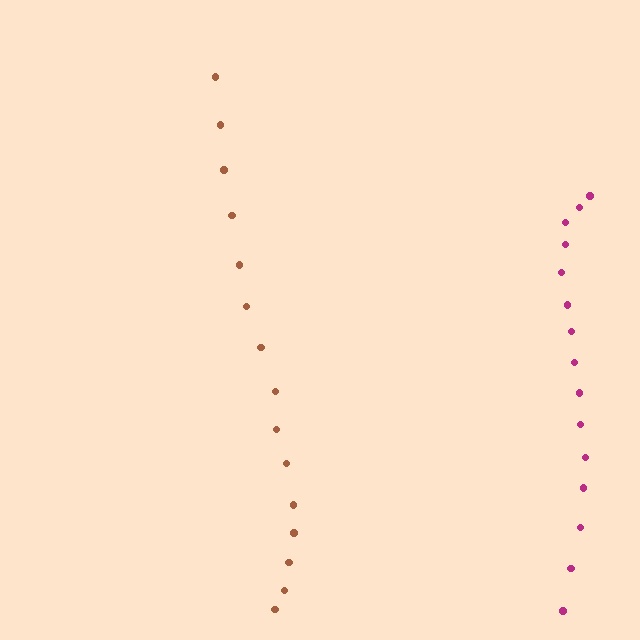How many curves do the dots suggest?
There are 2 distinct paths.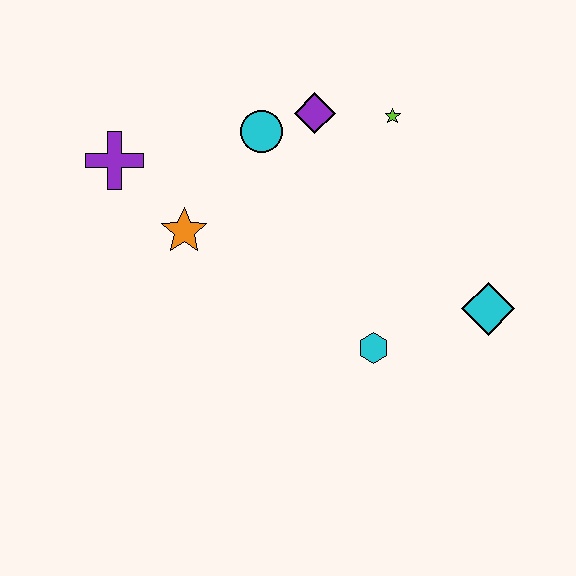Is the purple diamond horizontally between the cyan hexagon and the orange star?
Yes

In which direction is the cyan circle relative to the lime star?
The cyan circle is to the left of the lime star.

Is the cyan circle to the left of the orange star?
No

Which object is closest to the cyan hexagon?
The cyan diamond is closest to the cyan hexagon.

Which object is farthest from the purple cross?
The cyan diamond is farthest from the purple cross.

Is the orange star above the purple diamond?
No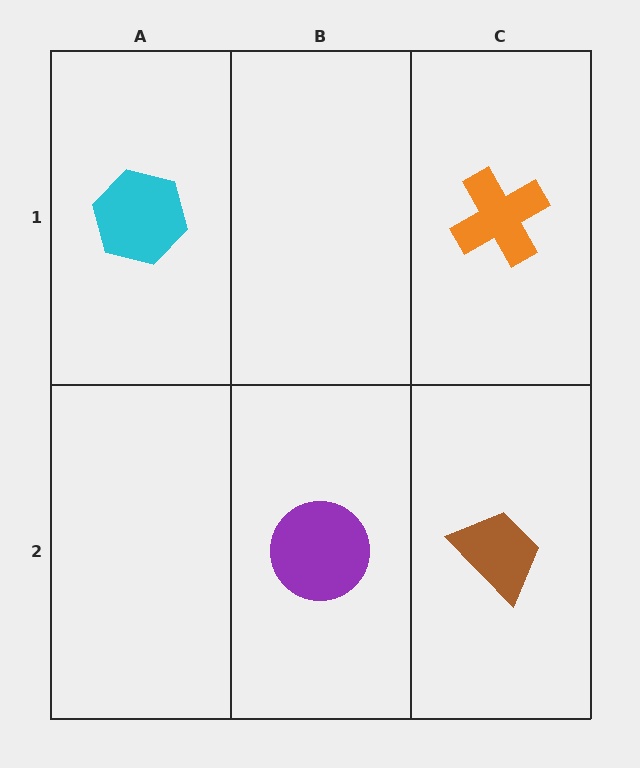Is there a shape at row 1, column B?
No, that cell is empty.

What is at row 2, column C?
A brown trapezoid.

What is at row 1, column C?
An orange cross.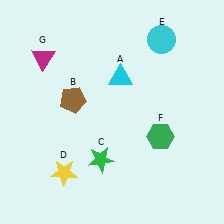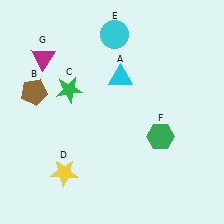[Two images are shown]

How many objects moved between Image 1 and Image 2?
3 objects moved between the two images.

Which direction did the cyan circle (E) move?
The cyan circle (E) moved left.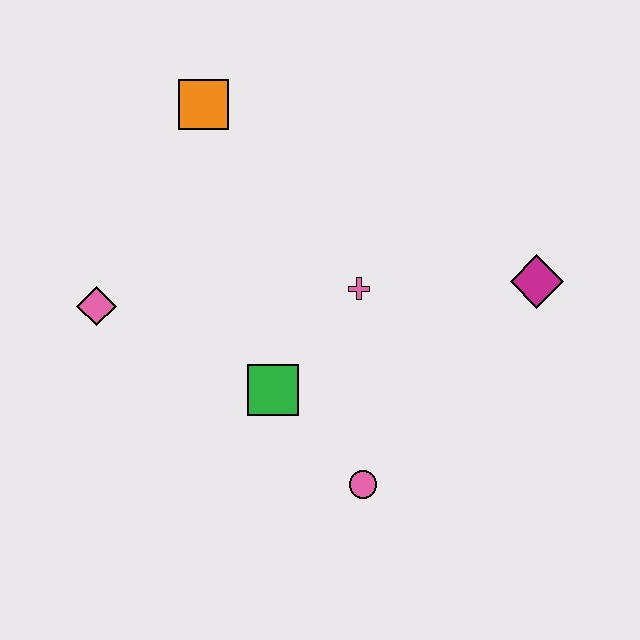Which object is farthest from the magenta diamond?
The pink diamond is farthest from the magenta diamond.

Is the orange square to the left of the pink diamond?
No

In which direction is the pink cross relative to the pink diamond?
The pink cross is to the right of the pink diamond.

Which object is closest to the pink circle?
The green square is closest to the pink circle.